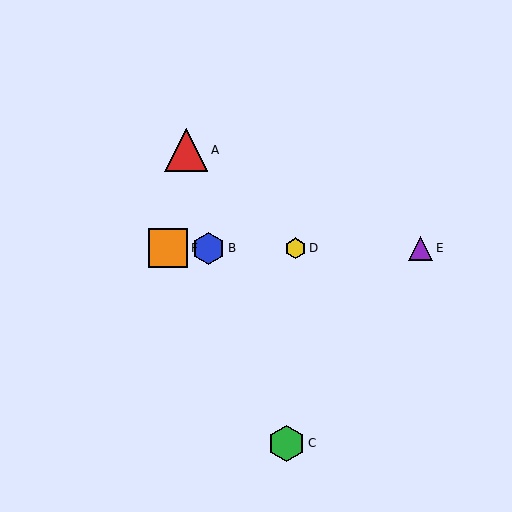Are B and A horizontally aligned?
No, B is at y≈248 and A is at y≈150.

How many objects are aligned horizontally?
4 objects (B, D, E, F) are aligned horizontally.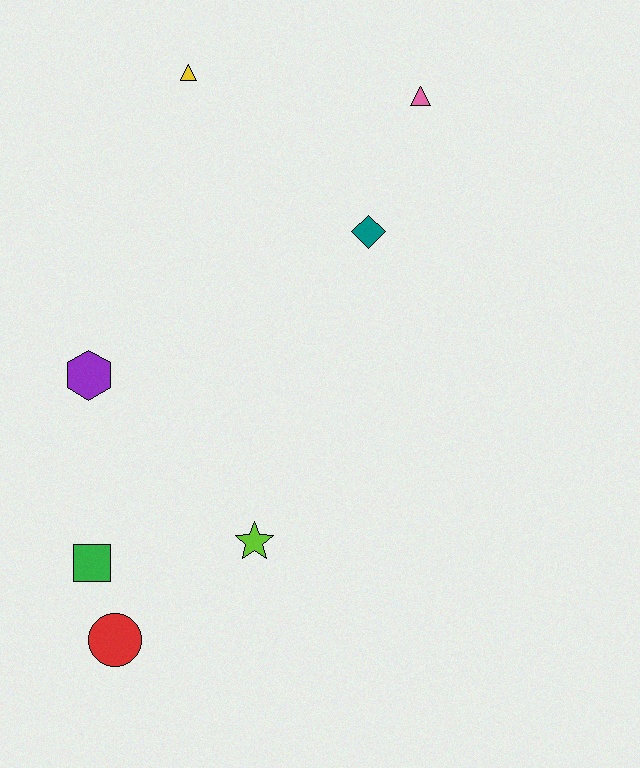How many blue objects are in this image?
There are no blue objects.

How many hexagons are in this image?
There is 1 hexagon.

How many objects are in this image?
There are 7 objects.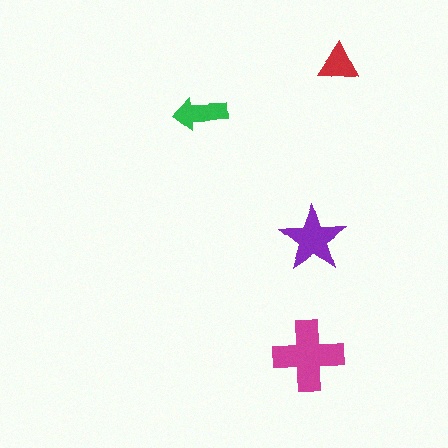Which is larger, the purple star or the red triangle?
The purple star.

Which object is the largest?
The magenta cross.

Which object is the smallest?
The red triangle.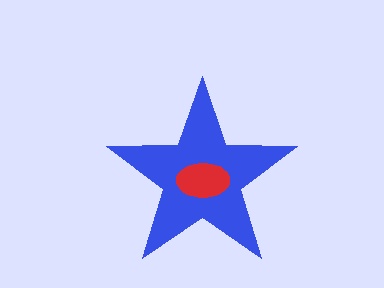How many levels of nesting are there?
2.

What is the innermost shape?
The red ellipse.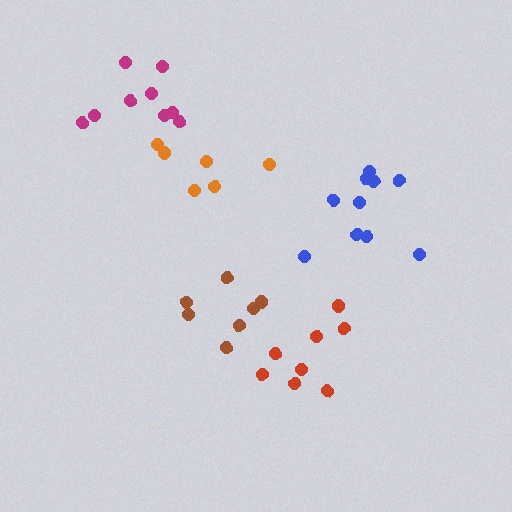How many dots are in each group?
Group 1: 7 dots, Group 2: 10 dots, Group 3: 6 dots, Group 4: 8 dots, Group 5: 9 dots (40 total).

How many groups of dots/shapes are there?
There are 5 groups.